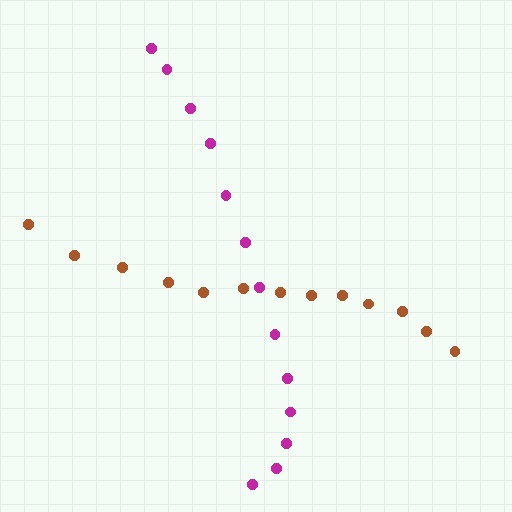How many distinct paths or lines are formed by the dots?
There are 2 distinct paths.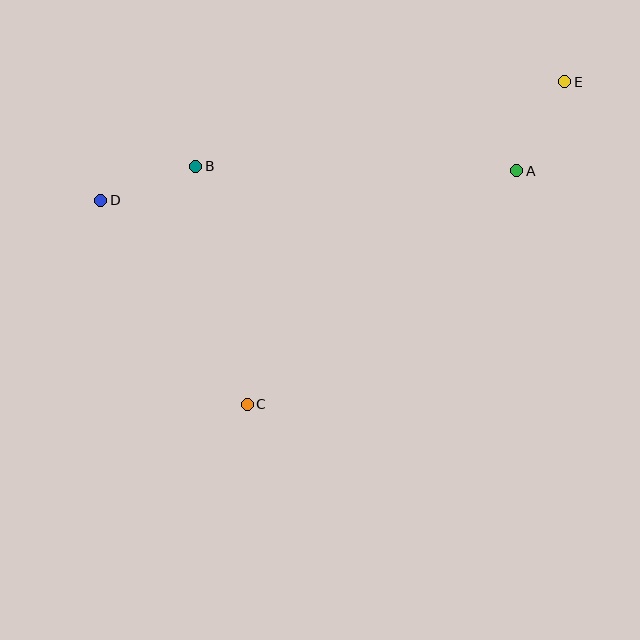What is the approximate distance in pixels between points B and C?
The distance between B and C is approximately 244 pixels.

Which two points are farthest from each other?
Points D and E are farthest from each other.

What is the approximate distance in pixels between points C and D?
The distance between C and D is approximately 251 pixels.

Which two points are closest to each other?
Points B and D are closest to each other.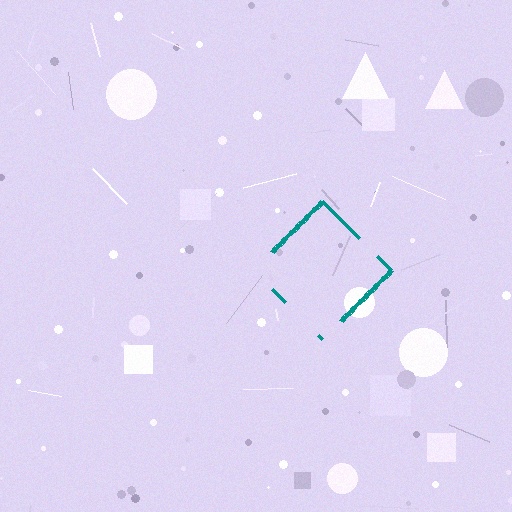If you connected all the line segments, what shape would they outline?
They would outline a diamond.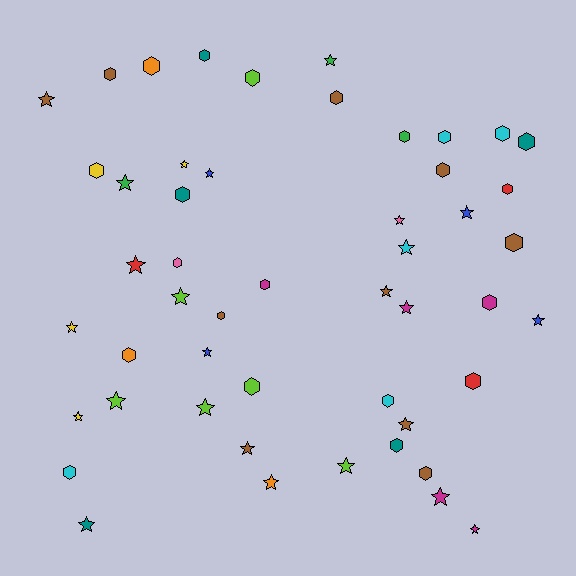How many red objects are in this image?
There are 3 red objects.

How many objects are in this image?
There are 50 objects.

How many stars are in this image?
There are 25 stars.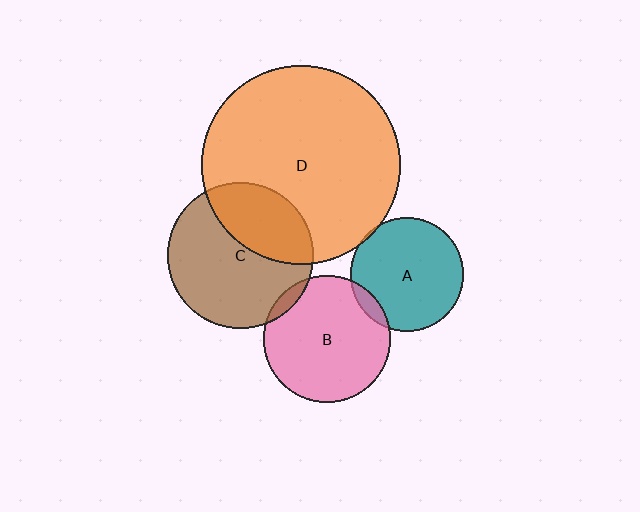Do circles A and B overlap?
Yes.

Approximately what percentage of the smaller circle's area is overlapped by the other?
Approximately 5%.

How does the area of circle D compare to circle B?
Approximately 2.4 times.